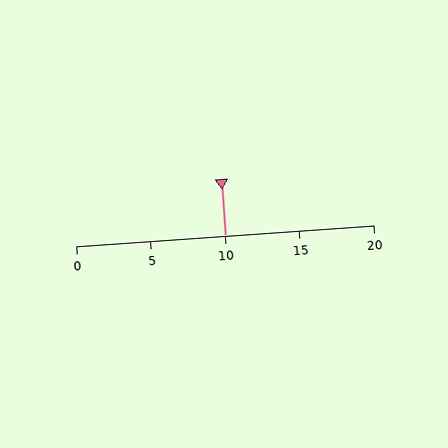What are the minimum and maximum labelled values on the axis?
The axis runs from 0 to 20.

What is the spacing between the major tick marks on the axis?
The major ticks are spaced 5 apart.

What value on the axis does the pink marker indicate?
The marker indicates approximately 10.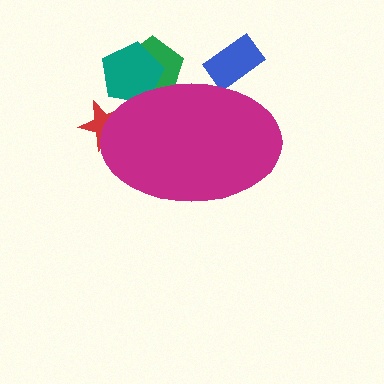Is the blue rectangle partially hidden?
Yes, the blue rectangle is partially hidden behind the magenta ellipse.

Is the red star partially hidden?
Yes, the red star is partially hidden behind the magenta ellipse.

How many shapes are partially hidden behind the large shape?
4 shapes are partially hidden.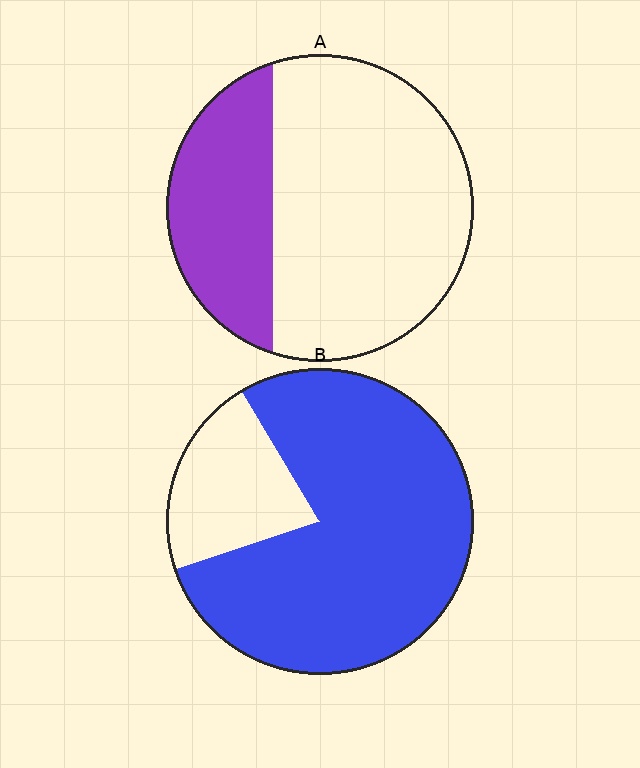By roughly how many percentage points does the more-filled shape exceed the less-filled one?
By roughly 50 percentage points (B over A).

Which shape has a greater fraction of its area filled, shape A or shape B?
Shape B.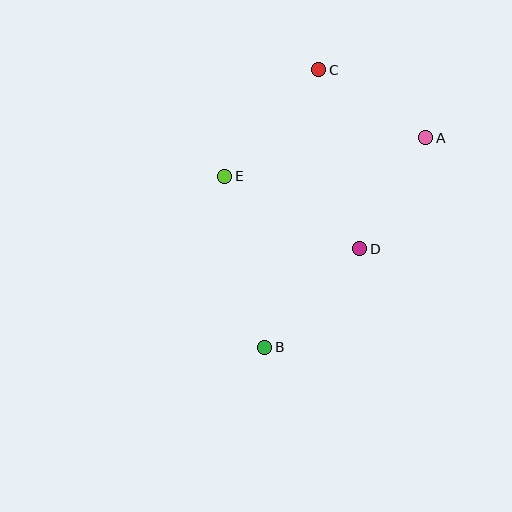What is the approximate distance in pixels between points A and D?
The distance between A and D is approximately 129 pixels.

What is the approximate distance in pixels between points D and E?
The distance between D and E is approximately 154 pixels.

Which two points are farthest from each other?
Points B and C are farthest from each other.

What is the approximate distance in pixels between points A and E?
The distance between A and E is approximately 205 pixels.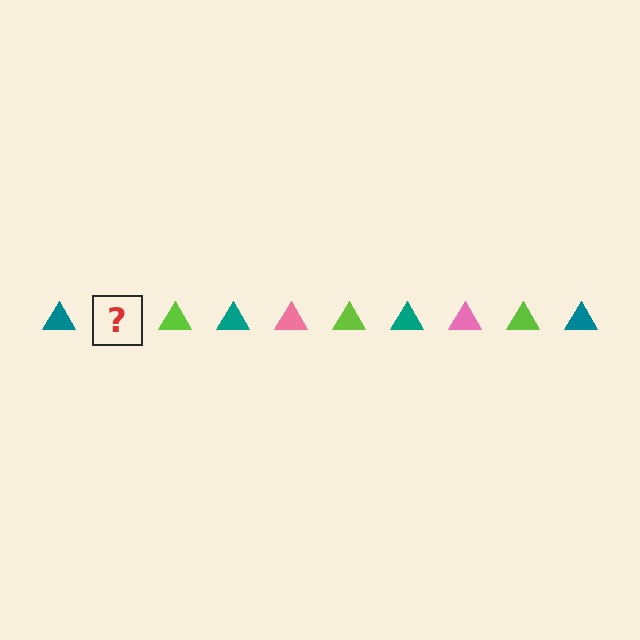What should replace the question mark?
The question mark should be replaced with a pink triangle.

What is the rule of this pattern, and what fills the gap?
The rule is that the pattern cycles through teal, pink, lime triangles. The gap should be filled with a pink triangle.